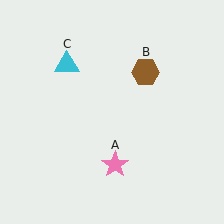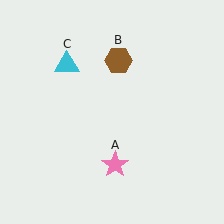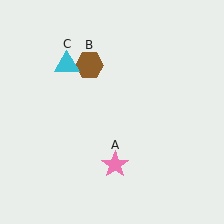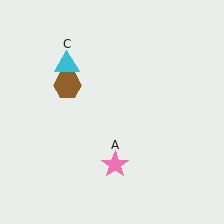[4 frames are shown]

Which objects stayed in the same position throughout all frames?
Pink star (object A) and cyan triangle (object C) remained stationary.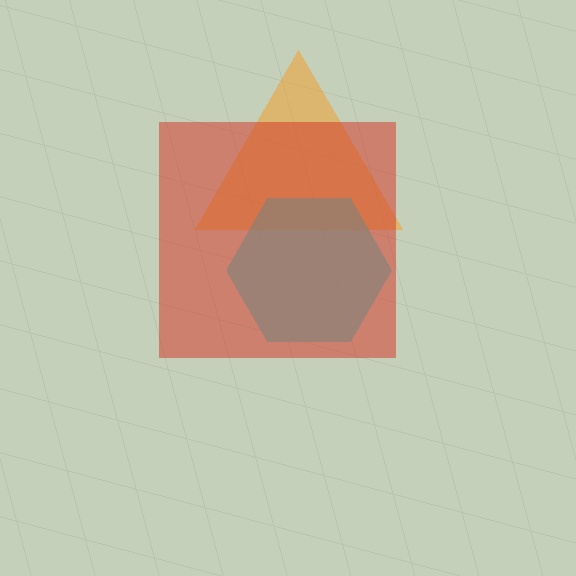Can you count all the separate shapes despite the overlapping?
Yes, there are 3 separate shapes.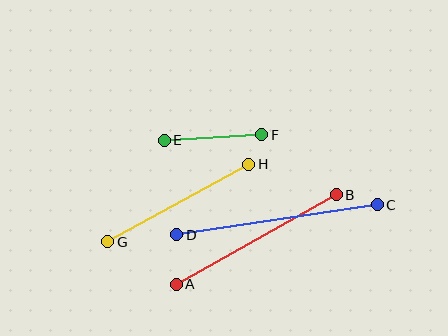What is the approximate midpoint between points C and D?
The midpoint is at approximately (277, 220) pixels.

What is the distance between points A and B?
The distance is approximately 184 pixels.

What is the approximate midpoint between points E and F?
The midpoint is at approximately (213, 137) pixels.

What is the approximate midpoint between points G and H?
The midpoint is at approximately (178, 203) pixels.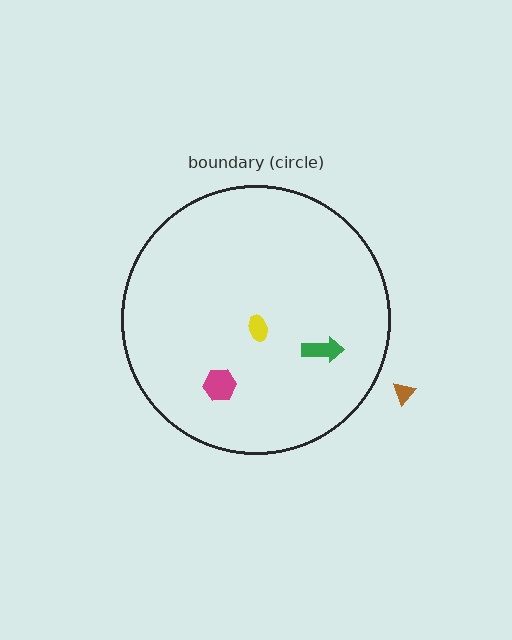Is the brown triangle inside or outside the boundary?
Outside.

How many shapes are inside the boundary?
3 inside, 1 outside.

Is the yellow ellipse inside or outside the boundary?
Inside.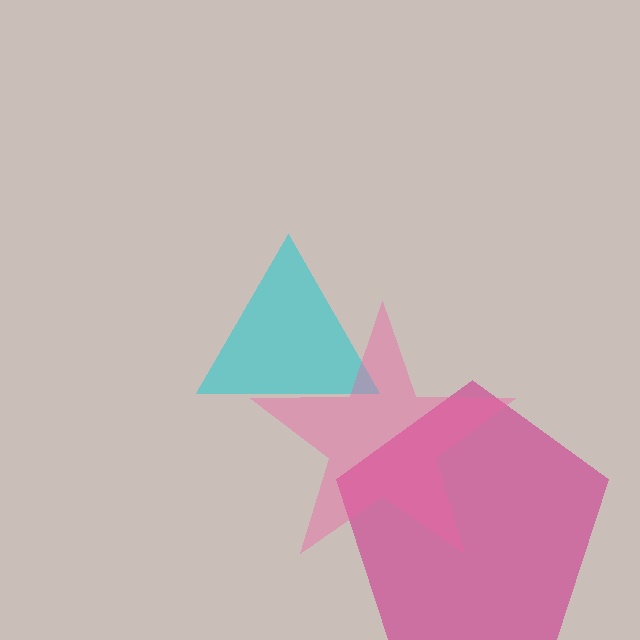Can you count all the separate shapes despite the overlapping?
Yes, there are 3 separate shapes.